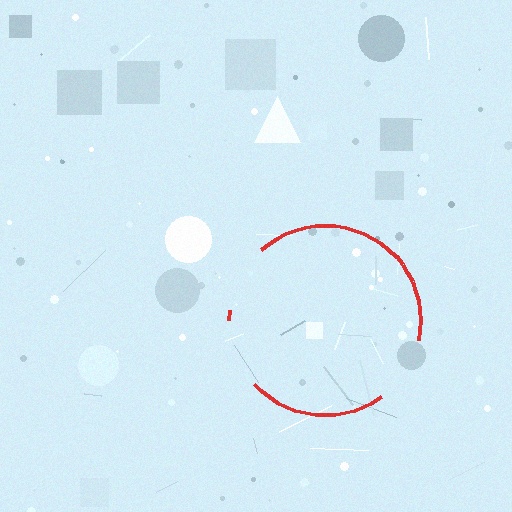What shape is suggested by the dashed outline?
The dashed outline suggests a circle.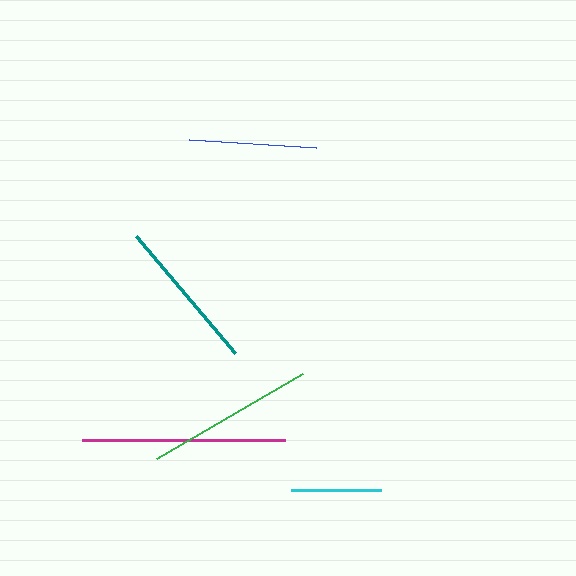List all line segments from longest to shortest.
From longest to shortest: magenta, green, teal, blue, cyan.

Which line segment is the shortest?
The cyan line is the shortest at approximately 91 pixels.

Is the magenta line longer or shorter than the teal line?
The magenta line is longer than the teal line.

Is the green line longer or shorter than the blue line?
The green line is longer than the blue line.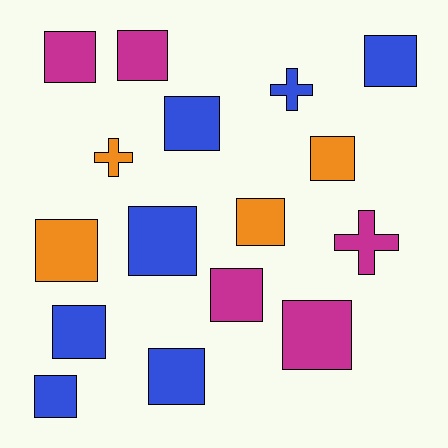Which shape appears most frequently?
Square, with 13 objects.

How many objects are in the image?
There are 16 objects.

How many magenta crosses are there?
There is 1 magenta cross.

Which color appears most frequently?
Blue, with 7 objects.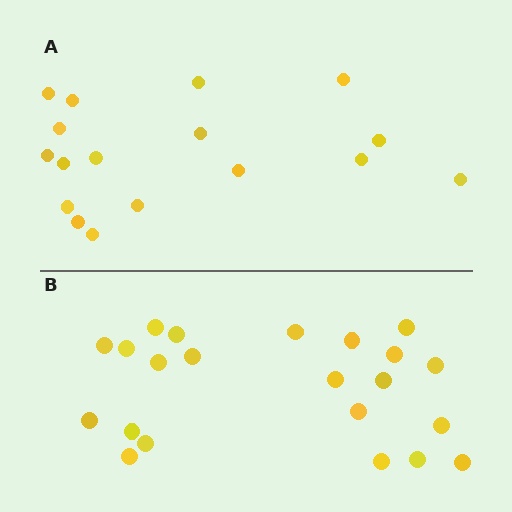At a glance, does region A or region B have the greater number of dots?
Region B (the bottom region) has more dots.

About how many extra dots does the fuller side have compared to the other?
Region B has about 5 more dots than region A.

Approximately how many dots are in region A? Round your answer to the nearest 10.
About 20 dots. (The exact count is 17, which rounds to 20.)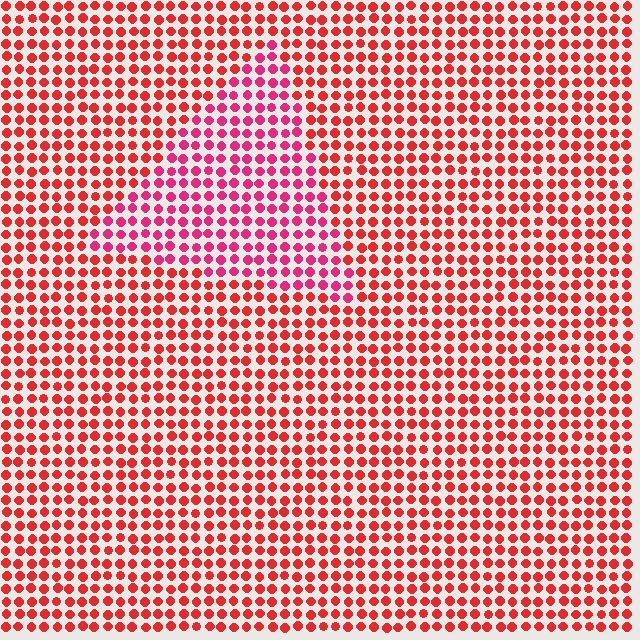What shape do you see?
I see a triangle.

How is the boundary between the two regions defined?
The boundary is defined purely by a slight shift in hue (about 27 degrees). Spacing, size, and orientation are identical on both sides.